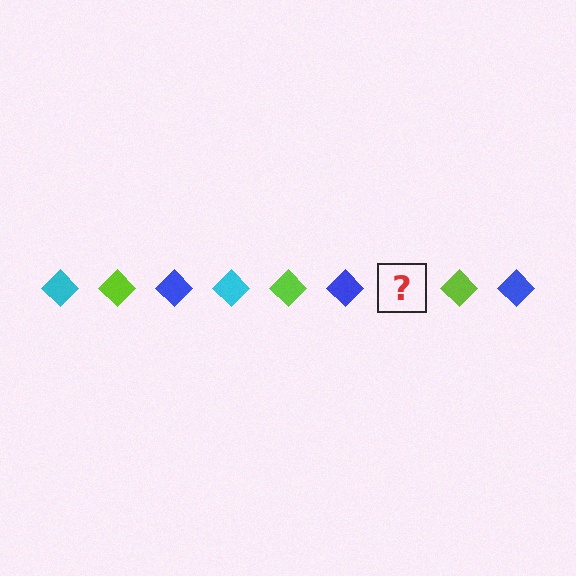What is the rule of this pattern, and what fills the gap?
The rule is that the pattern cycles through cyan, lime, blue diamonds. The gap should be filled with a cyan diamond.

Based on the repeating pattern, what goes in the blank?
The blank should be a cyan diamond.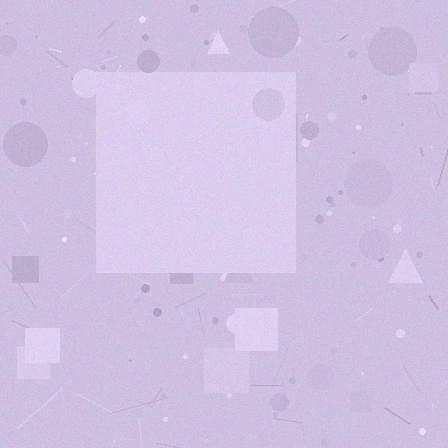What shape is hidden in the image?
A square is hidden in the image.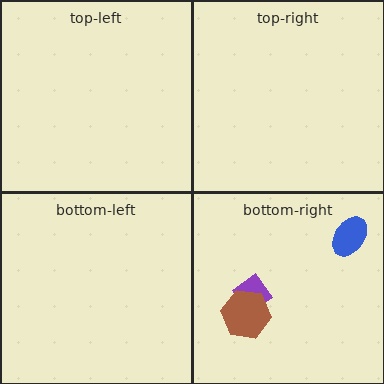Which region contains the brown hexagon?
The bottom-right region.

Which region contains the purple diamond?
The bottom-right region.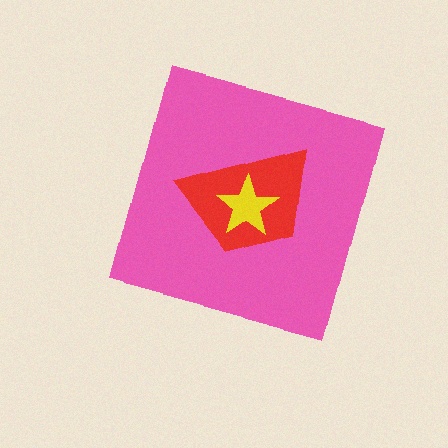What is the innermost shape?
The yellow star.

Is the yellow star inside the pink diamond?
Yes.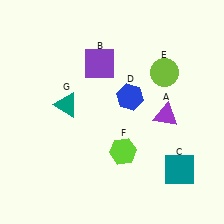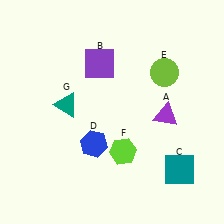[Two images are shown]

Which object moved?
The blue hexagon (D) moved down.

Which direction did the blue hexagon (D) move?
The blue hexagon (D) moved down.